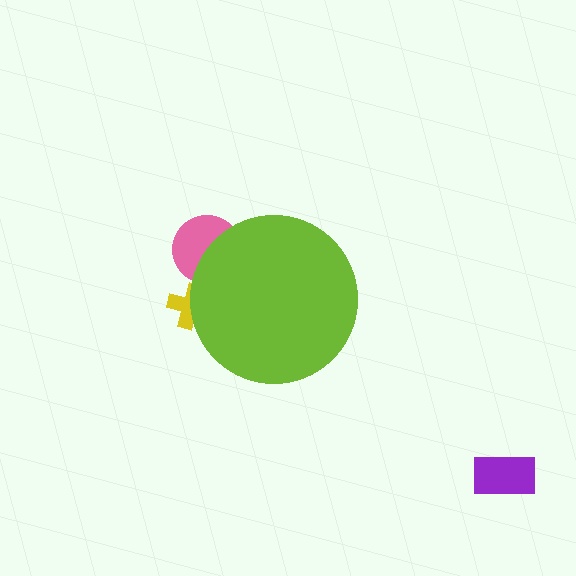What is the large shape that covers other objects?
A lime circle.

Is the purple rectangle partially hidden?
No, the purple rectangle is fully visible.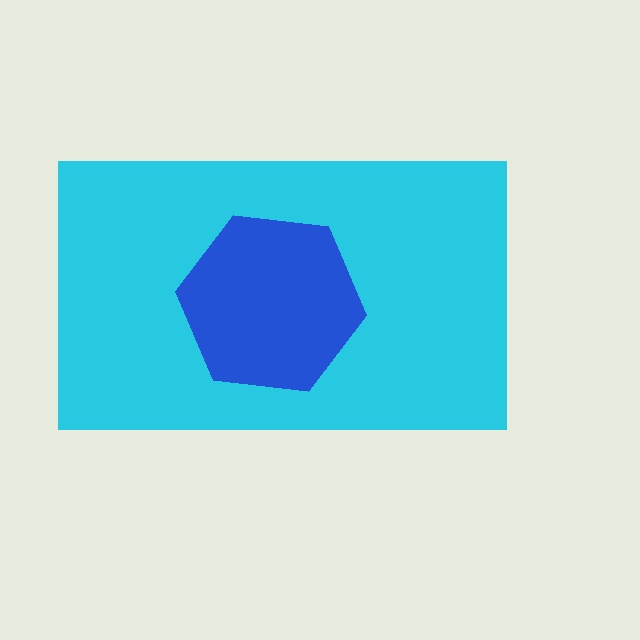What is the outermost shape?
The cyan rectangle.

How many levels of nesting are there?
2.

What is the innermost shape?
The blue hexagon.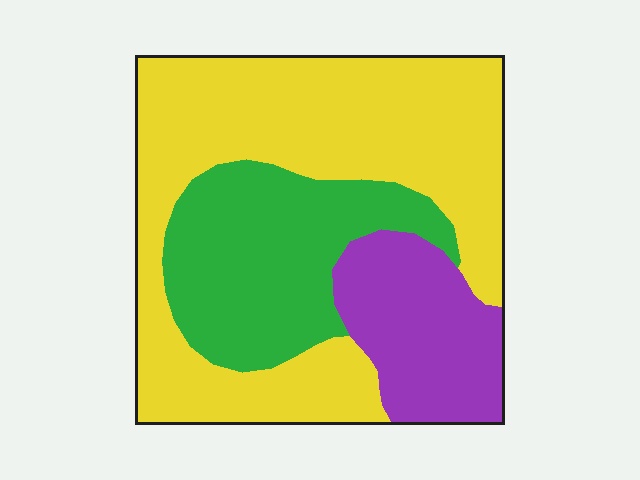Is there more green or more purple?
Green.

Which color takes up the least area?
Purple, at roughly 20%.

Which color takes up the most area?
Yellow, at roughly 55%.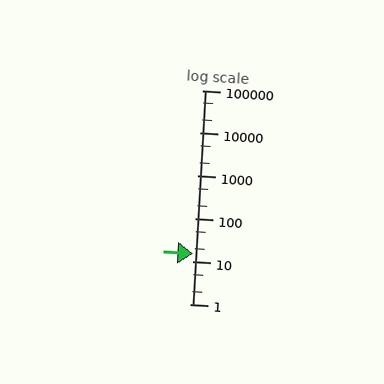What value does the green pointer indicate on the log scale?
The pointer indicates approximately 15.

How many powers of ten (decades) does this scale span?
The scale spans 5 decades, from 1 to 100000.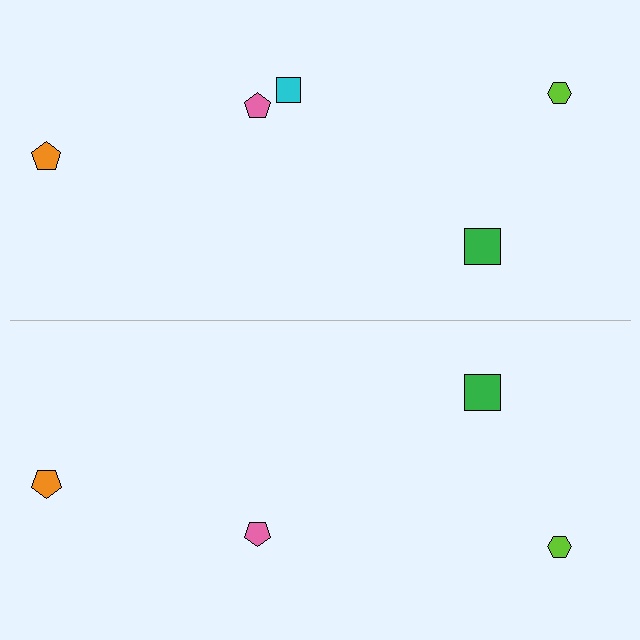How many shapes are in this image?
There are 9 shapes in this image.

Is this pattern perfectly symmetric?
No, the pattern is not perfectly symmetric. A cyan square is missing from the bottom side.